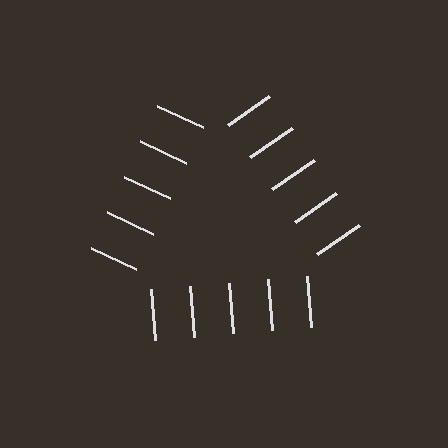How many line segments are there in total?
15 — 5 along each of the 3 edges.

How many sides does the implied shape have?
3 sides — the line-ends trace a triangle.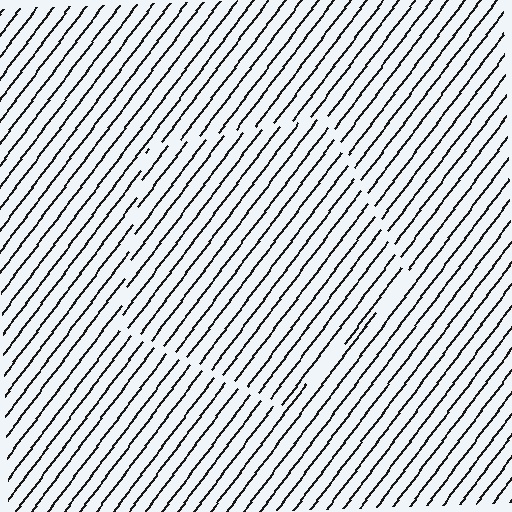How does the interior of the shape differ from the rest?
The interior of the shape contains the same grating, shifted by half a period — the contour is defined by the phase discontinuity where line-ends from the inner and outer gratings abut.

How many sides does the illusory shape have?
5 sides — the line-ends trace a pentagon.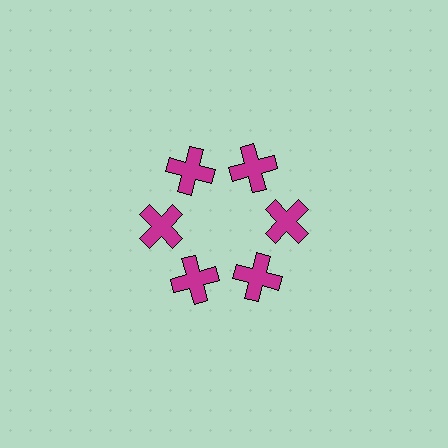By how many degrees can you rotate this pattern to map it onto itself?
The pattern maps onto itself every 60 degrees of rotation.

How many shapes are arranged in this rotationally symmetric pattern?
There are 6 shapes, arranged in 6 groups of 1.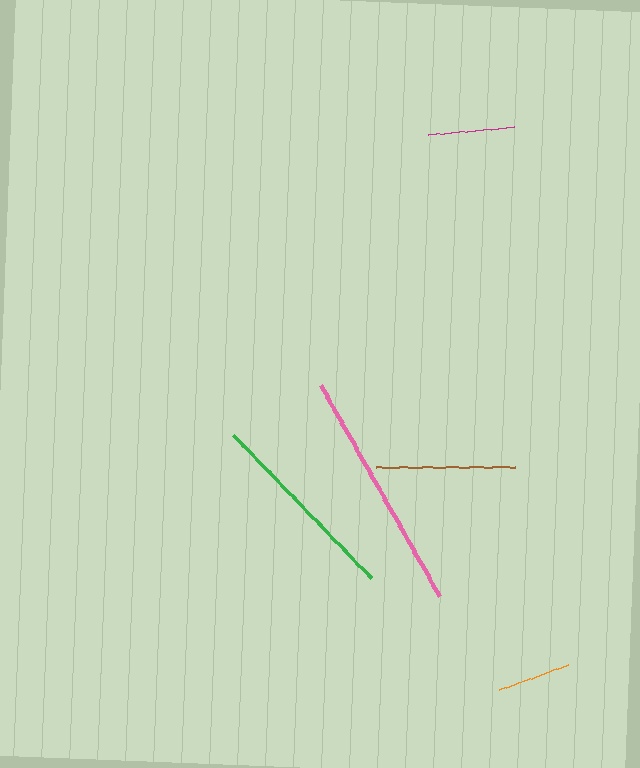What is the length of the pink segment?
The pink segment is approximately 241 pixels long.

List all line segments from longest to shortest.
From longest to shortest: pink, green, brown, magenta, orange.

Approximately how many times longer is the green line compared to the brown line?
The green line is approximately 1.4 times the length of the brown line.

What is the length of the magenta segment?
The magenta segment is approximately 86 pixels long.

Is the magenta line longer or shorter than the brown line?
The brown line is longer than the magenta line.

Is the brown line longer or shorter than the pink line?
The pink line is longer than the brown line.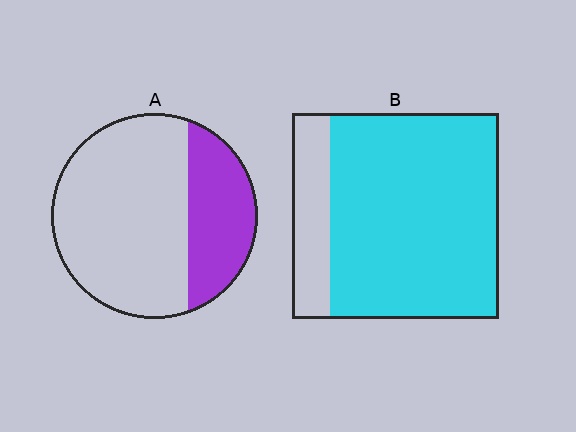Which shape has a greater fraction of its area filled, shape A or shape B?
Shape B.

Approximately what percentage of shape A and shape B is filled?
A is approximately 30% and B is approximately 80%.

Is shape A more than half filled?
No.